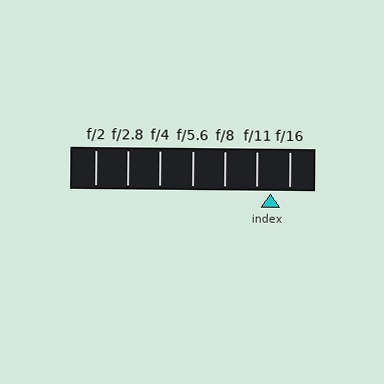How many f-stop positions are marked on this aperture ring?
There are 7 f-stop positions marked.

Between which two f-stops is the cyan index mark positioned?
The index mark is between f/11 and f/16.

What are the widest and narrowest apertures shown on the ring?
The widest aperture shown is f/2 and the narrowest is f/16.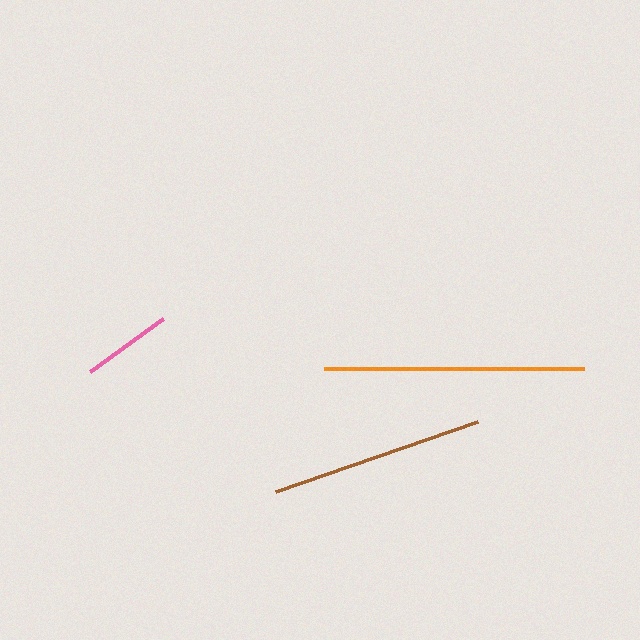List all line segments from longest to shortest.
From longest to shortest: orange, brown, pink.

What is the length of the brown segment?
The brown segment is approximately 214 pixels long.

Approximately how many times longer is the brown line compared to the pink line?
The brown line is approximately 2.4 times the length of the pink line.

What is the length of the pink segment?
The pink segment is approximately 90 pixels long.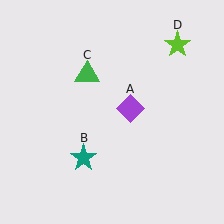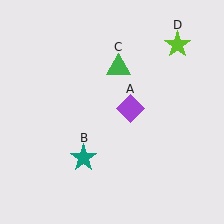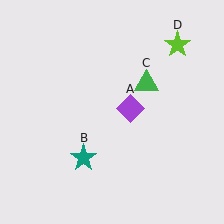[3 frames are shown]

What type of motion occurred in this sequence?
The green triangle (object C) rotated clockwise around the center of the scene.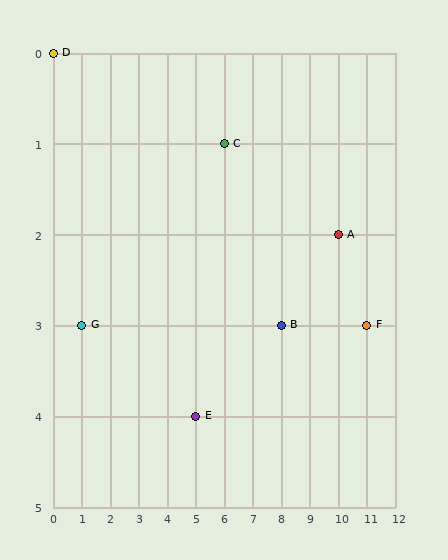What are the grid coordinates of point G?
Point G is at grid coordinates (1, 3).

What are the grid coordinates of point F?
Point F is at grid coordinates (11, 3).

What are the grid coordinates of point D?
Point D is at grid coordinates (0, 0).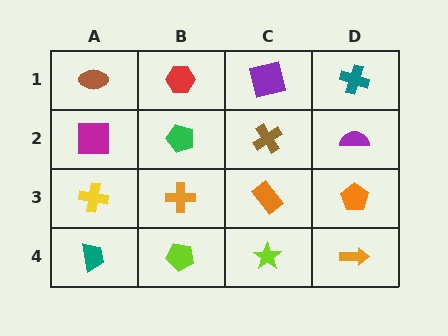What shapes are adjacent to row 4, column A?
A yellow cross (row 3, column A), a lime pentagon (row 4, column B).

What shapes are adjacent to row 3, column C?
A brown cross (row 2, column C), a lime star (row 4, column C), an orange cross (row 3, column B), an orange pentagon (row 3, column D).